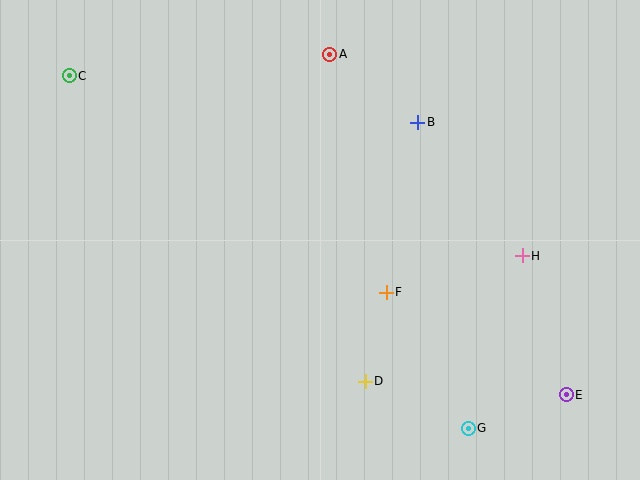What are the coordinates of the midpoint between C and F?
The midpoint between C and F is at (228, 184).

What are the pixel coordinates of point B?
Point B is at (418, 122).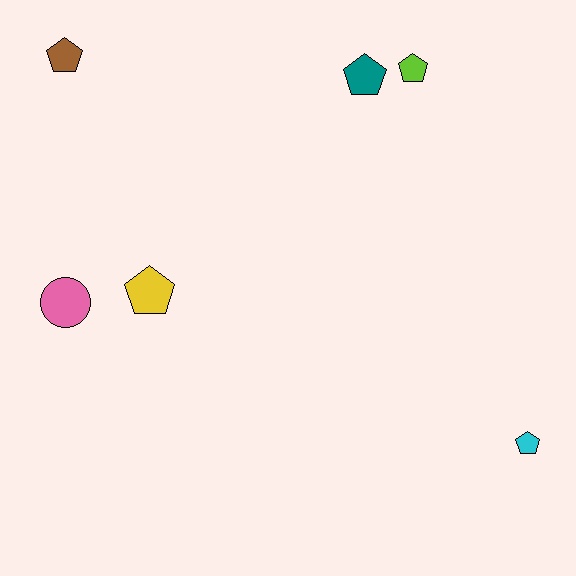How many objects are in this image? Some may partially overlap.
There are 6 objects.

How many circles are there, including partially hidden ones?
There is 1 circle.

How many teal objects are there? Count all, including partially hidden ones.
There is 1 teal object.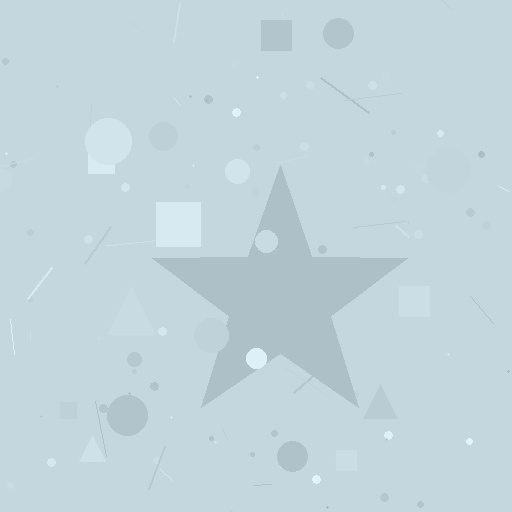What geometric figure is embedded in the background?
A star is embedded in the background.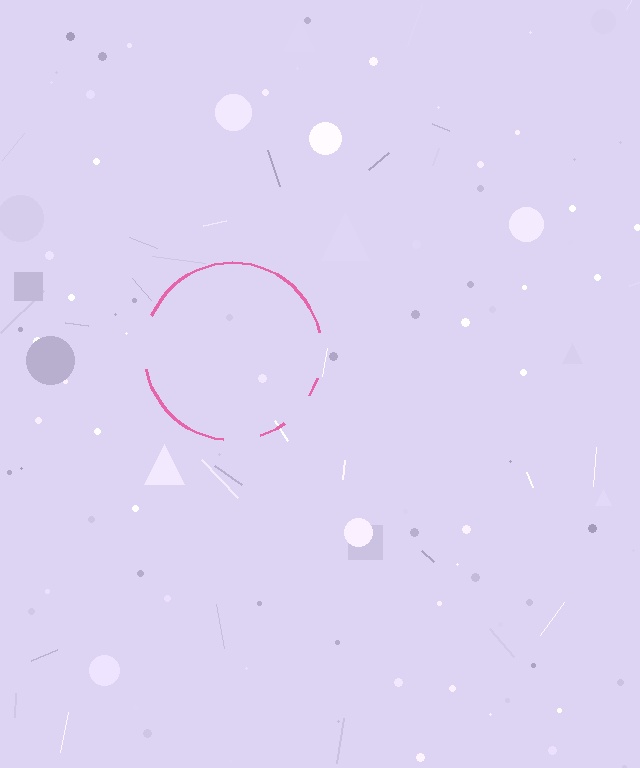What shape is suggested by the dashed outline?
The dashed outline suggests a circle.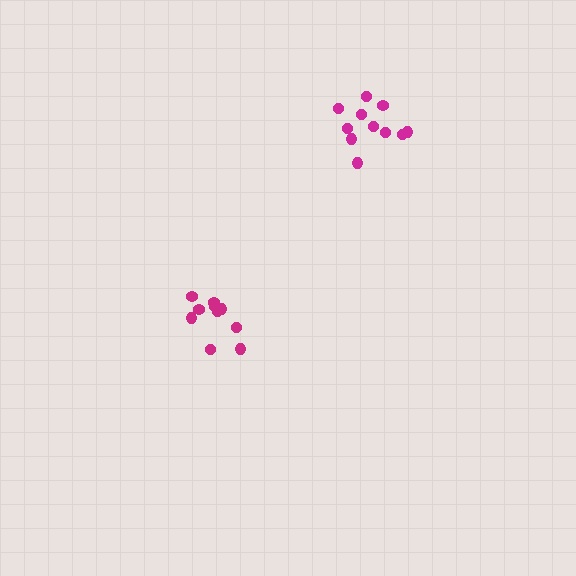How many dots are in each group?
Group 1: 10 dots, Group 2: 11 dots (21 total).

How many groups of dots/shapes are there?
There are 2 groups.